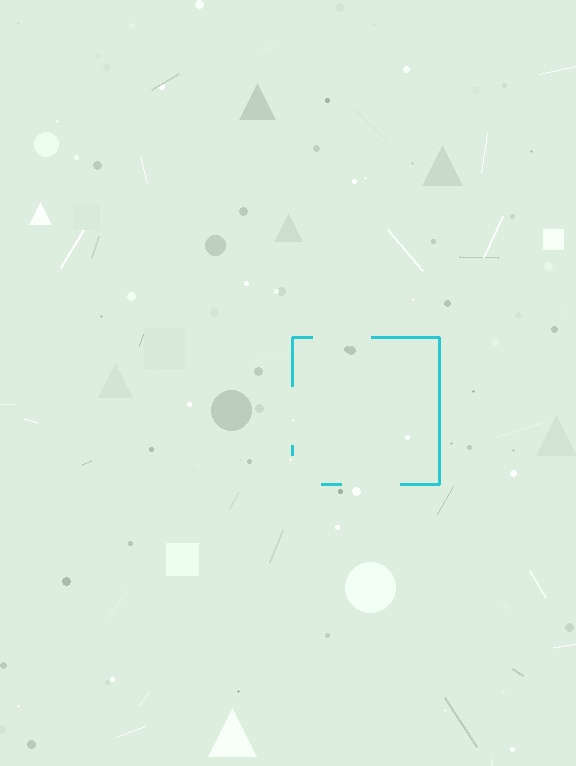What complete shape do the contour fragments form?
The contour fragments form a square.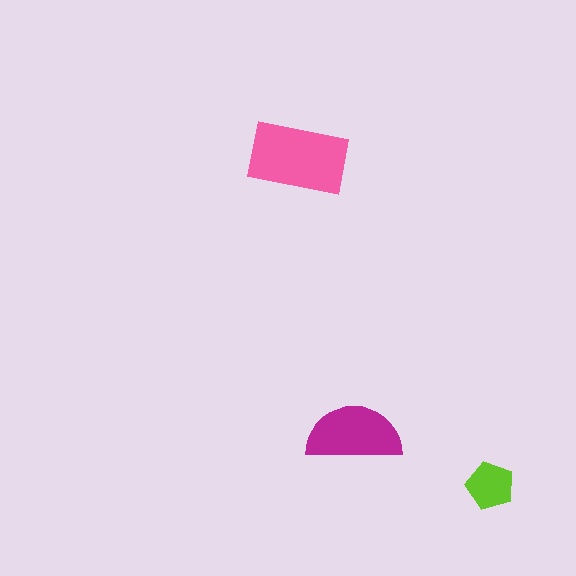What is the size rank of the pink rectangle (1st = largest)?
1st.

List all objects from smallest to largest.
The lime pentagon, the magenta semicircle, the pink rectangle.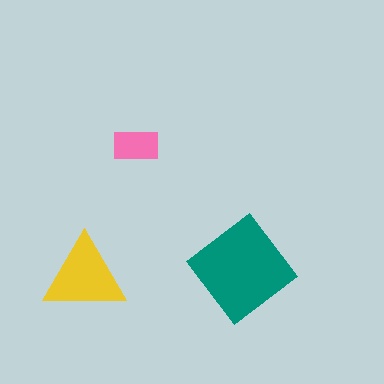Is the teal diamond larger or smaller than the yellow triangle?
Larger.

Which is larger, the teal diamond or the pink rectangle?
The teal diamond.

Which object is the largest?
The teal diamond.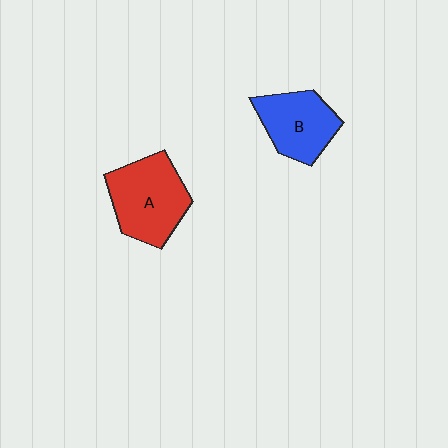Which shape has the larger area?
Shape A (red).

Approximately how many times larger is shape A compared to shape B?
Approximately 1.3 times.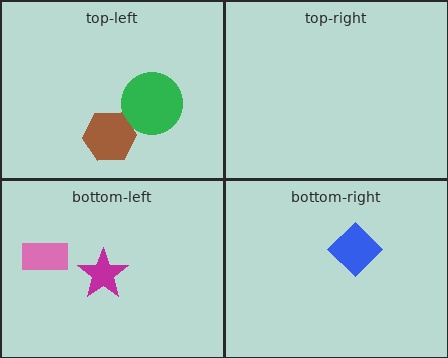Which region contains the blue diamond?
The bottom-right region.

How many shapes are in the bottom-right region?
1.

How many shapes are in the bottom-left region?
2.